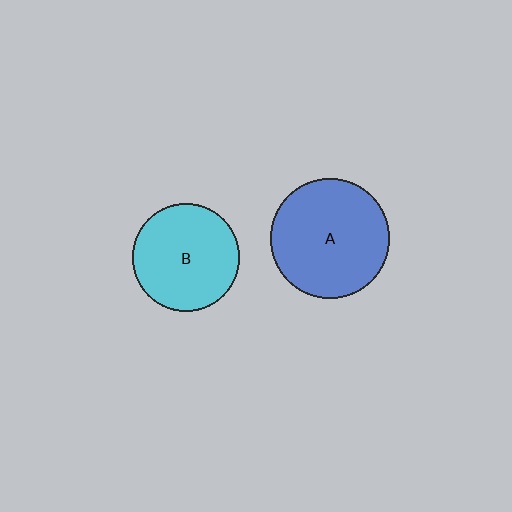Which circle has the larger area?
Circle A (blue).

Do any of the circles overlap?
No, none of the circles overlap.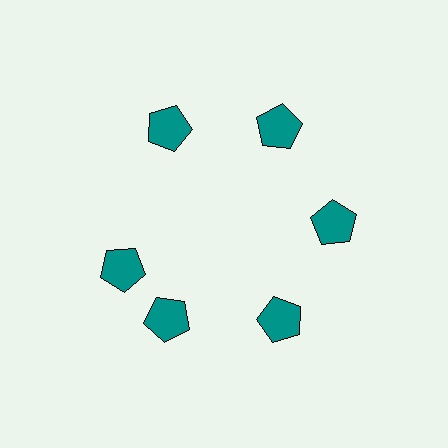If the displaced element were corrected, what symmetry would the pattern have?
It would have 6-fold rotational symmetry — the pattern would map onto itself every 60 degrees.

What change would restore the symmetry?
The symmetry would be restored by rotating it back into even spacing with its neighbors so that all 6 pentagons sit at equal angles and equal distance from the center.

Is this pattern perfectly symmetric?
No. The 6 teal pentagons are arranged in a ring, but one element near the 9 o'clock position is rotated out of alignment along the ring, breaking the 6-fold rotational symmetry.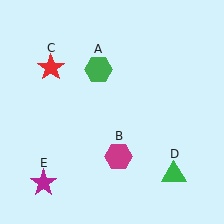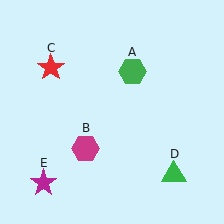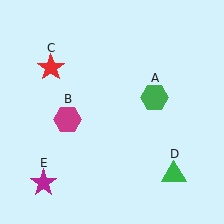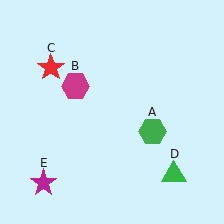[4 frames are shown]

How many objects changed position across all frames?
2 objects changed position: green hexagon (object A), magenta hexagon (object B).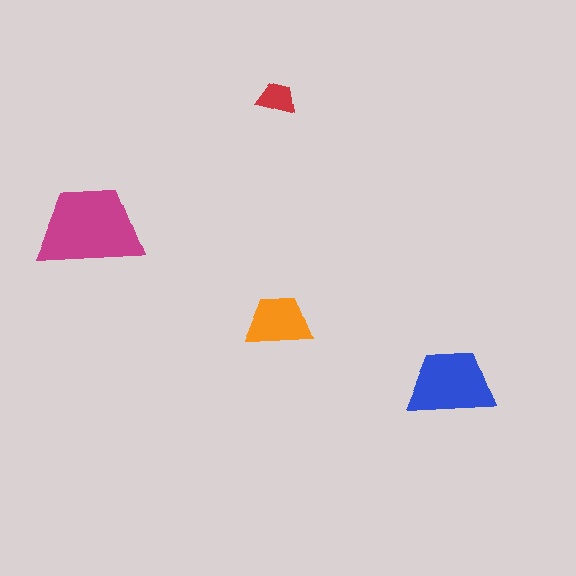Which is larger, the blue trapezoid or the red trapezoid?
The blue one.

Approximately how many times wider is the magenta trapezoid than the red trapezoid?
About 2.5 times wider.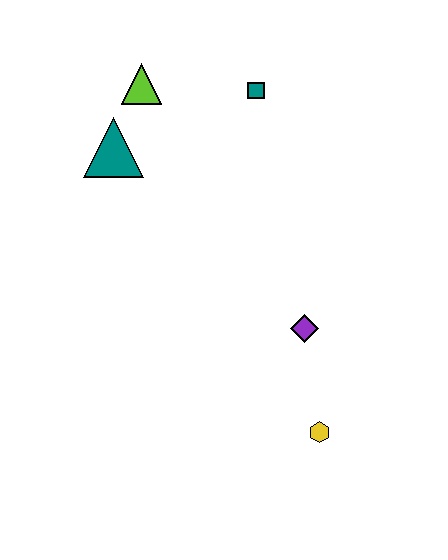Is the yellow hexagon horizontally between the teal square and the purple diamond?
No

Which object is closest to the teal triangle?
The lime triangle is closest to the teal triangle.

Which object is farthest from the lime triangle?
The yellow hexagon is farthest from the lime triangle.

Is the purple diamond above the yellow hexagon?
Yes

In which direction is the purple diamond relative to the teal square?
The purple diamond is below the teal square.